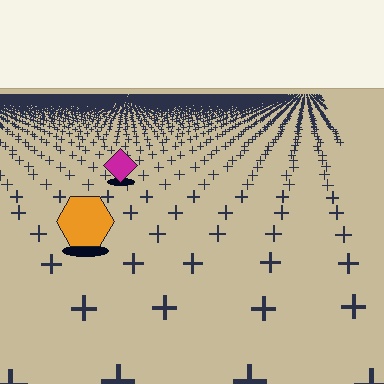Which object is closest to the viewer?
The orange hexagon is closest. The texture marks near it are larger and more spread out.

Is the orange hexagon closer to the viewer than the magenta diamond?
Yes. The orange hexagon is closer — you can tell from the texture gradient: the ground texture is coarser near it.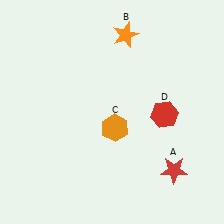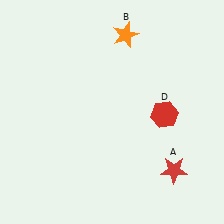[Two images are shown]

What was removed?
The orange hexagon (C) was removed in Image 2.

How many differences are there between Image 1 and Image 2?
There is 1 difference between the two images.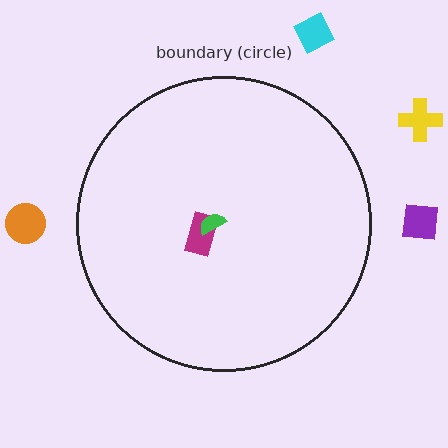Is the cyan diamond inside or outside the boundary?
Outside.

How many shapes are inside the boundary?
2 inside, 4 outside.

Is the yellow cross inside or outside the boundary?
Outside.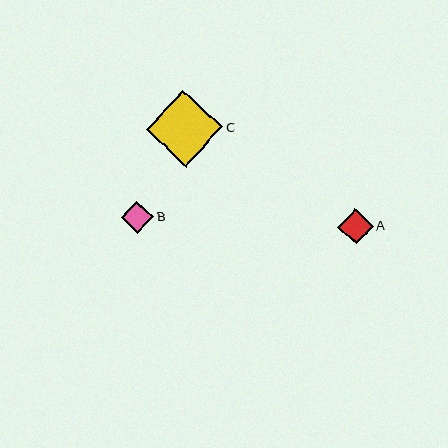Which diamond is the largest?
Diamond C is the largest with a size of approximately 77 pixels.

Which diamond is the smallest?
Diamond B is the smallest with a size of approximately 32 pixels.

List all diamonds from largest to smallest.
From largest to smallest: C, A, B.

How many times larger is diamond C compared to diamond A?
Diamond C is approximately 2.2 times the size of diamond A.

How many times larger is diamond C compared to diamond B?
Diamond C is approximately 2.4 times the size of diamond B.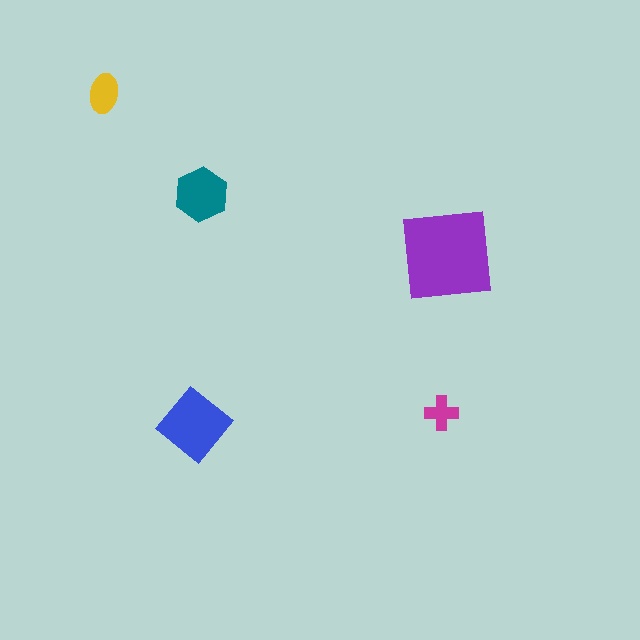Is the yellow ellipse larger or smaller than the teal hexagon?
Smaller.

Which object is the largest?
The purple square.